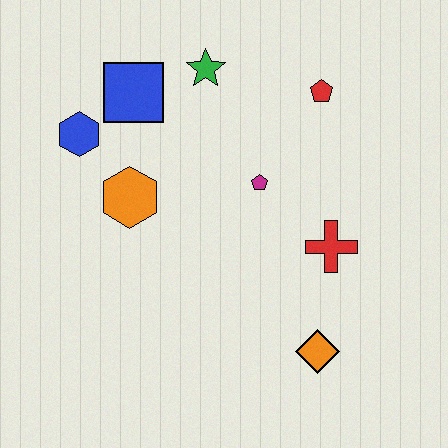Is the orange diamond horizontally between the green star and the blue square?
No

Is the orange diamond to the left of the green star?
No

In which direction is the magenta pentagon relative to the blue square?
The magenta pentagon is to the right of the blue square.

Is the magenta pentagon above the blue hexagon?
No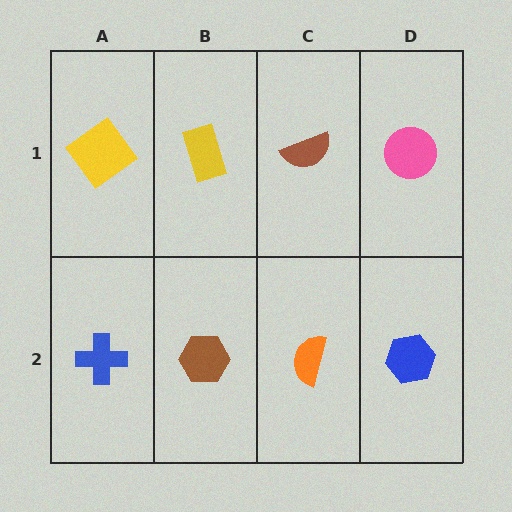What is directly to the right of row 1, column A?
A yellow rectangle.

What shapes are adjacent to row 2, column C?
A brown semicircle (row 1, column C), a brown hexagon (row 2, column B), a blue hexagon (row 2, column D).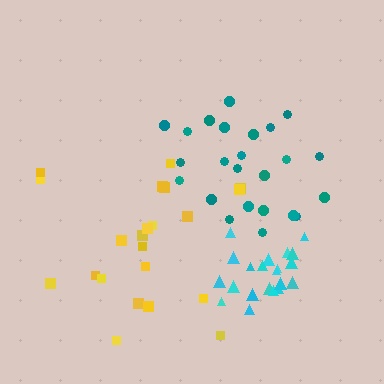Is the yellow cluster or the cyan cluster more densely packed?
Cyan.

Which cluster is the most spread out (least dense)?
Yellow.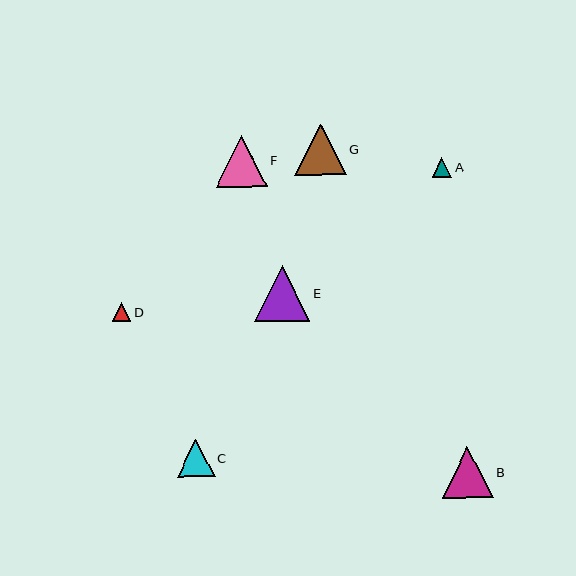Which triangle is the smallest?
Triangle D is the smallest with a size of approximately 18 pixels.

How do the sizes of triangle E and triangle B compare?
Triangle E and triangle B are approximately the same size.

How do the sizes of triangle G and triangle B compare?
Triangle G and triangle B are approximately the same size.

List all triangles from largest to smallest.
From largest to smallest: E, G, F, B, C, A, D.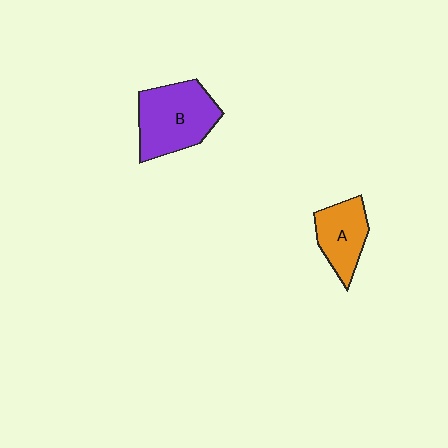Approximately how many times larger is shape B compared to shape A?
Approximately 1.5 times.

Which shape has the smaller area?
Shape A (orange).